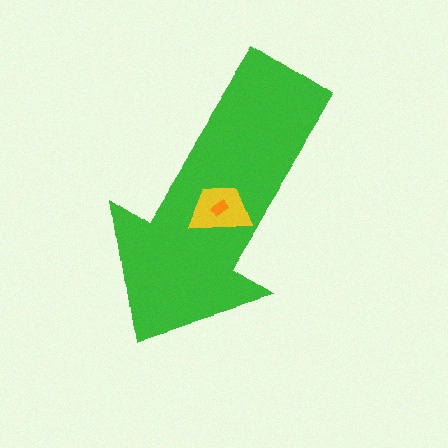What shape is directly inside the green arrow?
The yellow trapezoid.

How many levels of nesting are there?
3.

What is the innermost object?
The orange rectangle.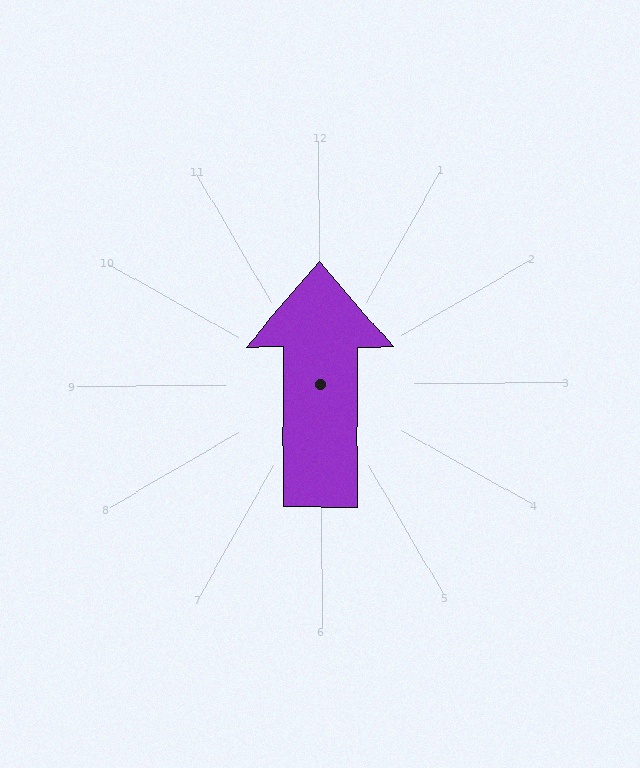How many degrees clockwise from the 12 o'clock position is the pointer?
Approximately 0 degrees.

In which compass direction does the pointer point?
North.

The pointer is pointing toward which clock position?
Roughly 12 o'clock.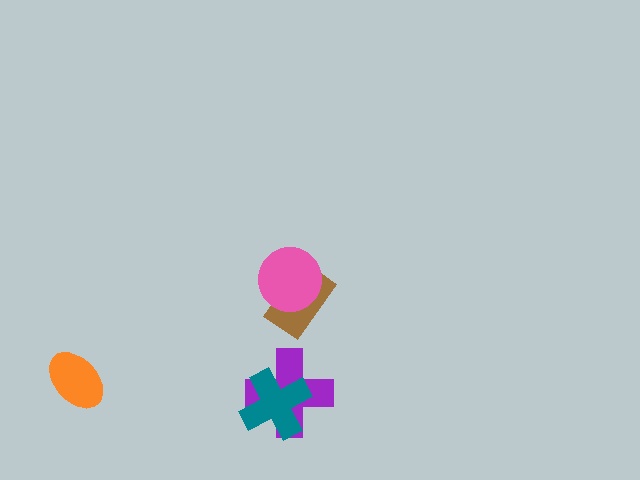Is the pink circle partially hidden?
No, no other shape covers it.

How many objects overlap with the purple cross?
1 object overlaps with the purple cross.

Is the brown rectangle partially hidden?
Yes, it is partially covered by another shape.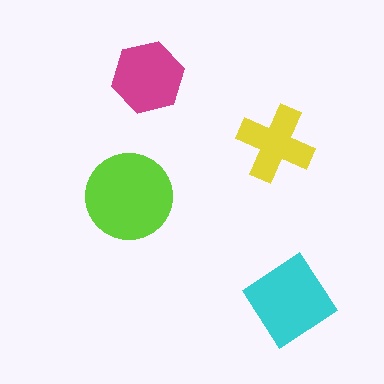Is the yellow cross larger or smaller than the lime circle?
Smaller.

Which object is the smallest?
The yellow cross.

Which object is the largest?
The lime circle.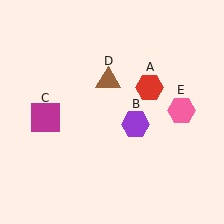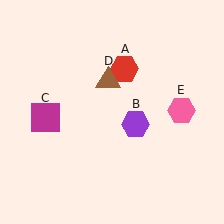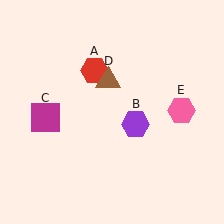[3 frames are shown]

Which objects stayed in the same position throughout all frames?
Purple hexagon (object B) and magenta square (object C) and brown triangle (object D) and pink hexagon (object E) remained stationary.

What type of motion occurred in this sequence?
The red hexagon (object A) rotated counterclockwise around the center of the scene.